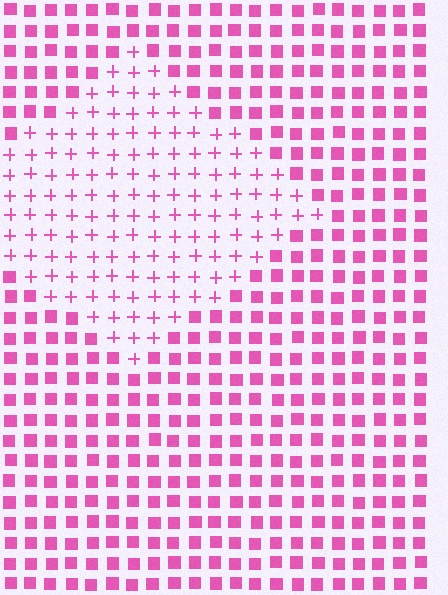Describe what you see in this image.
The image is filled with small pink elements arranged in a uniform grid. A diamond-shaped region contains plus signs, while the surrounding area contains squares. The boundary is defined purely by the change in element shape.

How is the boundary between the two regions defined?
The boundary is defined by a change in element shape: plus signs inside vs. squares outside. All elements share the same color and spacing.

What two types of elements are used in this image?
The image uses plus signs inside the diamond region and squares outside it.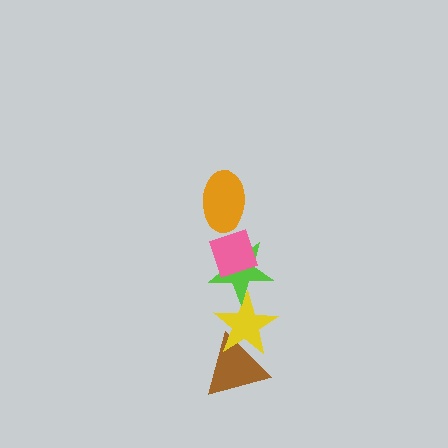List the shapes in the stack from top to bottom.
From top to bottom: the orange ellipse, the pink diamond, the lime star, the yellow star, the brown triangle.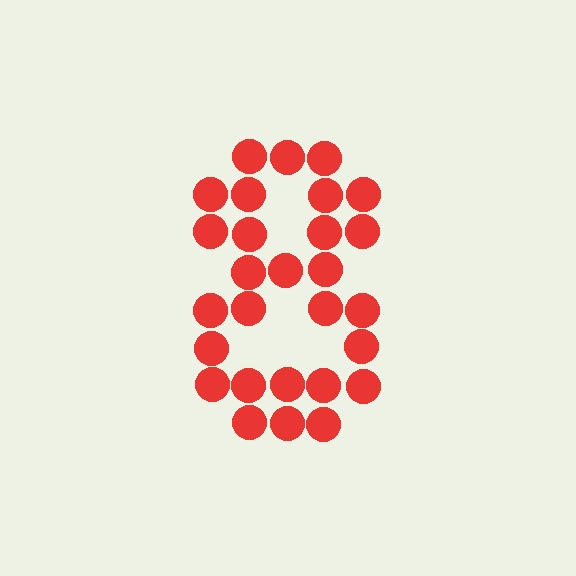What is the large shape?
The large shape is the digit 8.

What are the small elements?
The small elements are circles.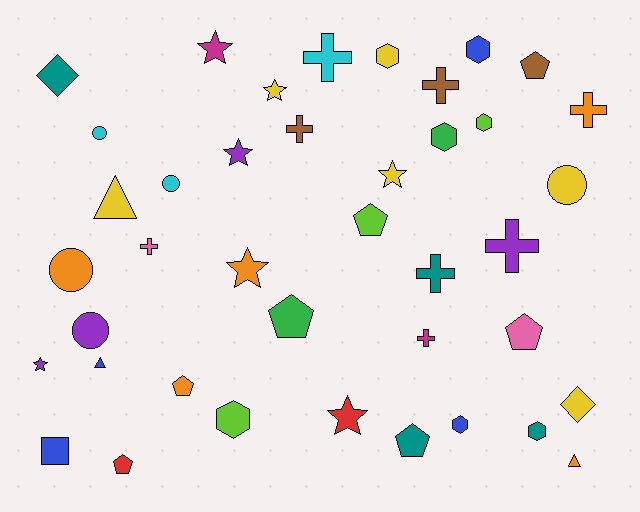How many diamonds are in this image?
There are 2 diamonds.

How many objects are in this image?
There are 40 objects.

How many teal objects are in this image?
There are 4 teal objects.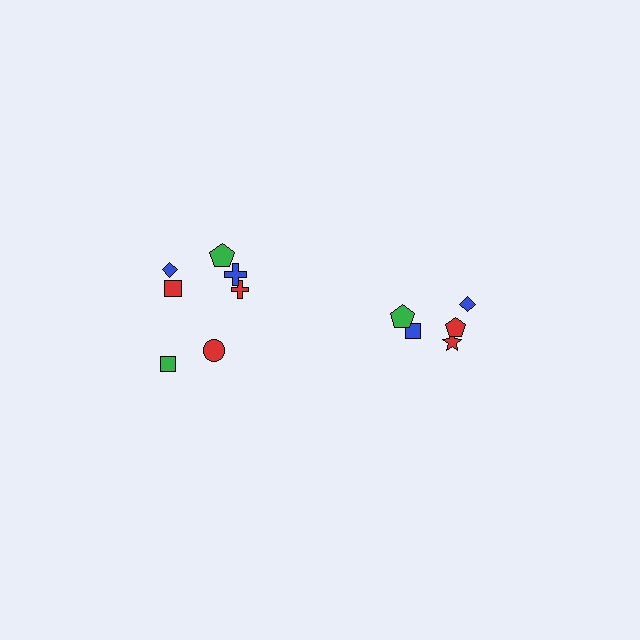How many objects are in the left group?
There are 7 objects.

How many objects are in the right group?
There are 5 objects.